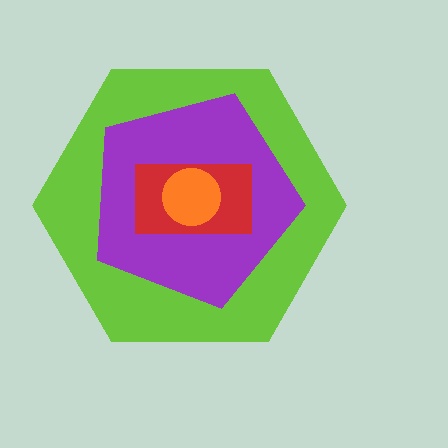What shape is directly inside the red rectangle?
The orange circle.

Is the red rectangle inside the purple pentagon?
Yes.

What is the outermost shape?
The lime hexagon.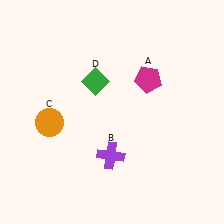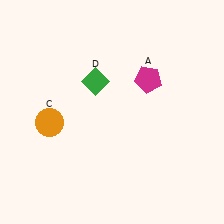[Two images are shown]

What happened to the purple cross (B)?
The purple cross (B) was removed in Image 2. It was in the bottom-left area of Image 1.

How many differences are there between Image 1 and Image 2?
There is 1 difference between the two images.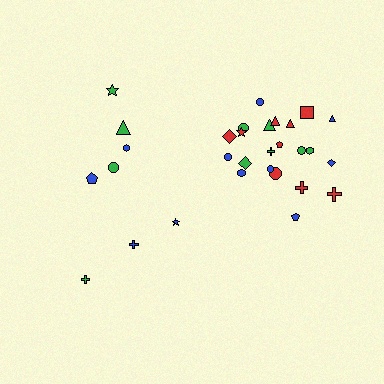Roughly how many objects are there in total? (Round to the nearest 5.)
Roughly 30 objects in total.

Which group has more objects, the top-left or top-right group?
The top-right group.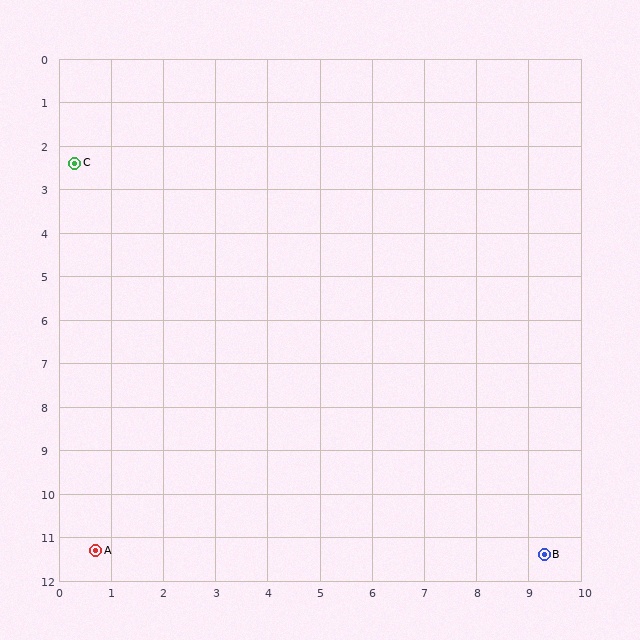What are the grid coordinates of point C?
Point C is at approximately (0.3, 2.4).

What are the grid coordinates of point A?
Point A is at approximately (0.7, 11.3).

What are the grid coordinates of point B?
Point B is at approximately (9.3, 11.4).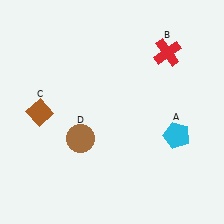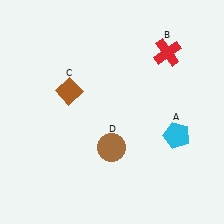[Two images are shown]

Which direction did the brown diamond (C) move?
The brown diamond (C) moved right.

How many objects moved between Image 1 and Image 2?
2 objects moved between the two images.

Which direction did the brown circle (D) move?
The brown circle (D) moved right.